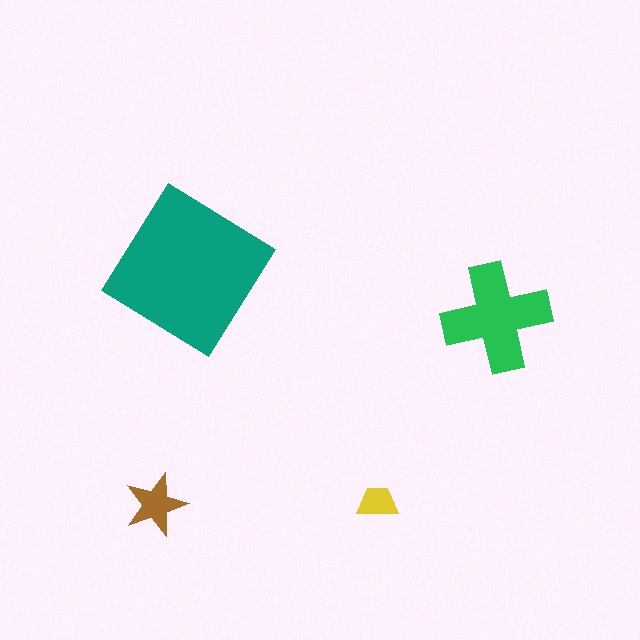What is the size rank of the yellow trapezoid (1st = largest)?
4th.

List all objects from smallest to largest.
The yellow trapezoid, the brown star, the green cross, the teal diamond.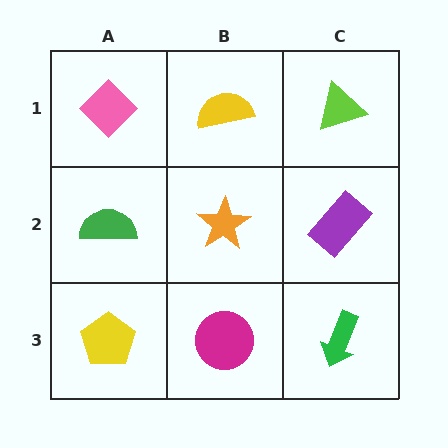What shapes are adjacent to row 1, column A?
A green semicircle (row 2, column A), a yellow semicircle (row 1, column B).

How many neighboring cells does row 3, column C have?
2.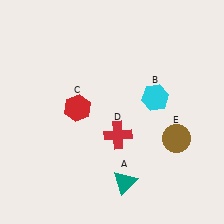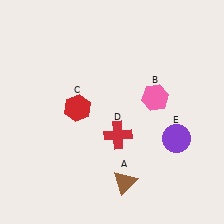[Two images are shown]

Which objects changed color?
A changed from teal to brown. B changed from cyan to pink. E changed from brown to purple.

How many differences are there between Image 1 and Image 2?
There are 3 differences between the two images.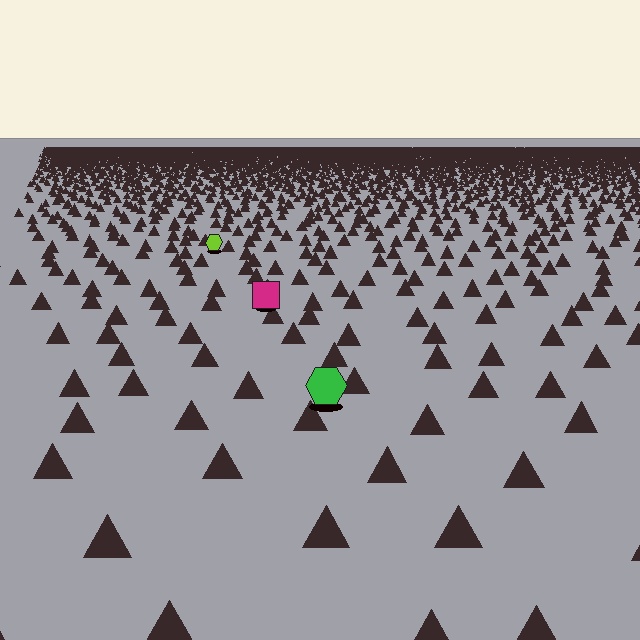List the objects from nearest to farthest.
From nearest to farthest: the green hexagon, the magenta square, the lime hexagon.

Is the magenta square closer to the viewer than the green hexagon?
No. The green hexagon is closer — you can tell from the texture gradient: the ground texture is coarser near it.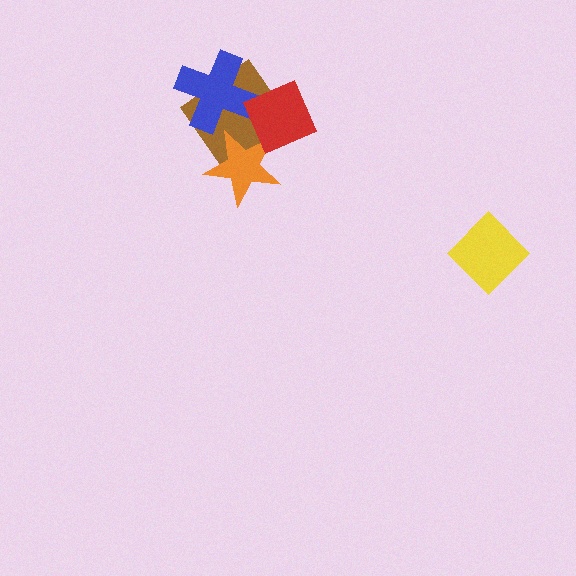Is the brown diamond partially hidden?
Yes, it is partially covered by another shape.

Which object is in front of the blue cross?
The red diamond is in front of the blue cross.